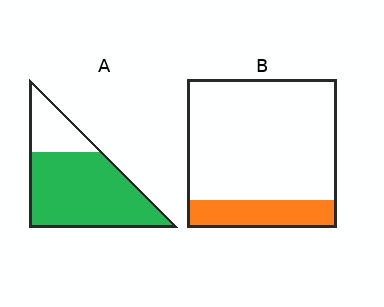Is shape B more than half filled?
No.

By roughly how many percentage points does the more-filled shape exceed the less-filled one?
By roughly 55 percentage points (A over B).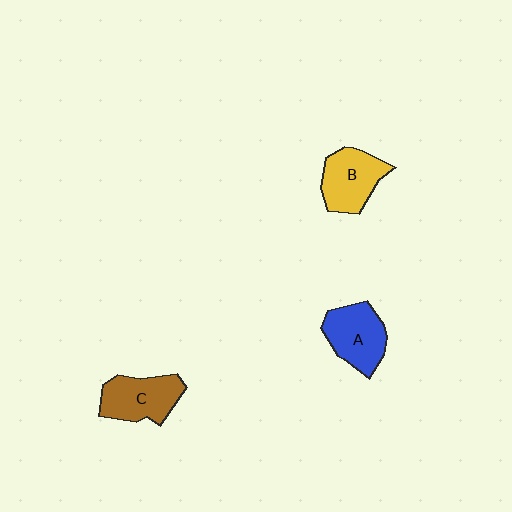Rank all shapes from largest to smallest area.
From largest to smallest: A (blue), C (brown), B (yellow).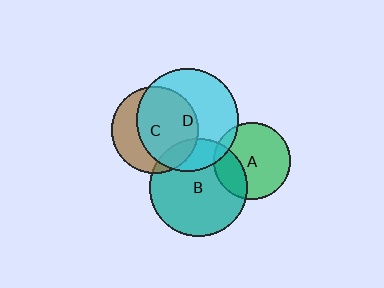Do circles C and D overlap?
Yes.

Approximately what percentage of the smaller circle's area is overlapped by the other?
Approximately 65%.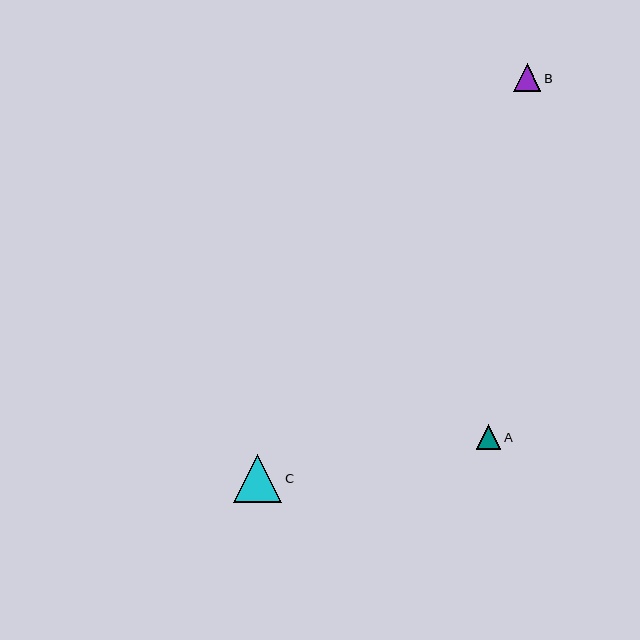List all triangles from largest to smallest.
From largest to smallest: C, B, A.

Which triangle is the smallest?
Triangle A is the smallest with a size of approximately 24 pixels.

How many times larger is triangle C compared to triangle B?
Triangle C is approximately 1.7 times the size of triangle B.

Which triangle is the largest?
Triangle C is the largest with a size of approximately 48 pixels.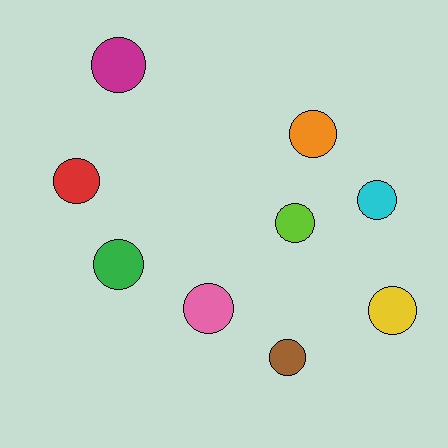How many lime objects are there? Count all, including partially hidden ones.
There is 1 lime object.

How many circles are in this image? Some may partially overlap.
There are 9 circles.